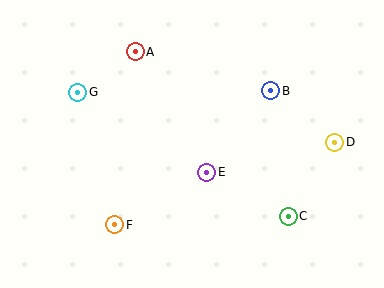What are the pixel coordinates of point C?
Point C is at (288, 216).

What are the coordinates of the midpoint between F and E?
The midpoint between F and E is at (161, 198).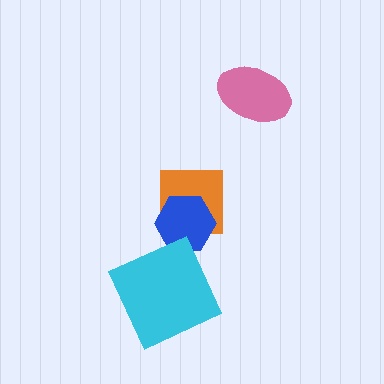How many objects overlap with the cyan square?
0 objects overlap with the cyan square.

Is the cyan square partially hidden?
No, no other shape covers it.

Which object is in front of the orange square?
The blue hexagon is in front of the orange square.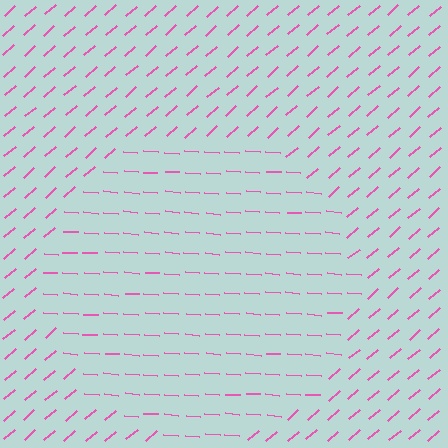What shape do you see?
I see a circle.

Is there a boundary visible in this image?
Yes, there is a texture boundary formed by a change in line orientation.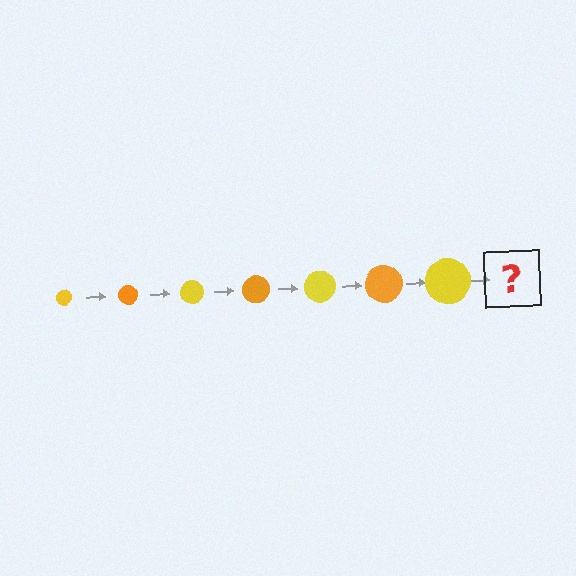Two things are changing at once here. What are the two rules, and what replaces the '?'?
The two rules are that the circle grows larger each step and the color cycles through yellow and orange. The '?' should be an orange circle, larger than the previous one.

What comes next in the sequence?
The next element should be an orange circle, larger than the previous one.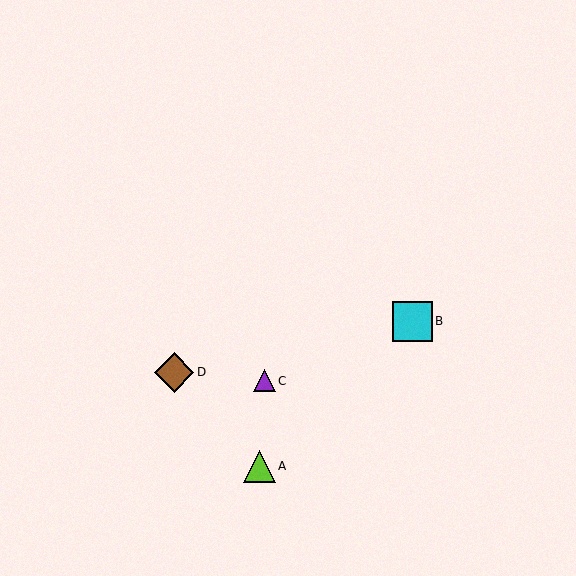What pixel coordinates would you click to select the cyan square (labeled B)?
Click at (413, 321) to select the cyan square B.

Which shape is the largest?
The cyan square (labeled B) is the largest.